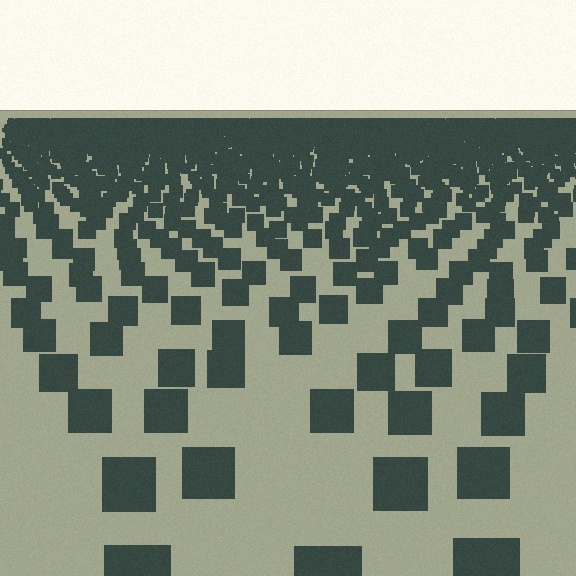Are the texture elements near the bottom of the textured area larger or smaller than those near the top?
Larger. Near the bottom, elements are closer to the viewer and appear at a bigger on-screen size.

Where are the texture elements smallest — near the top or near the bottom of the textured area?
Near the top.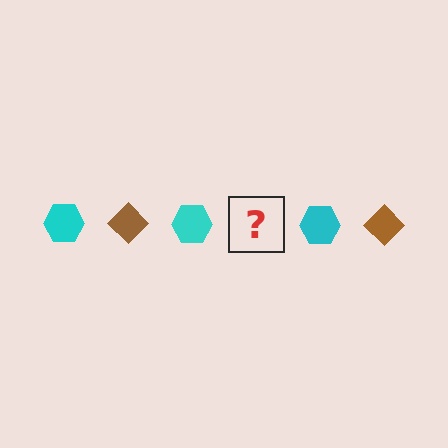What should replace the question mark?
The question mark should be replaced with a brown diamond.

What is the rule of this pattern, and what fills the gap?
The rule is that the pattern alternates between cyan hexagon and brown diamond. The gap should be filled with a brown diamond.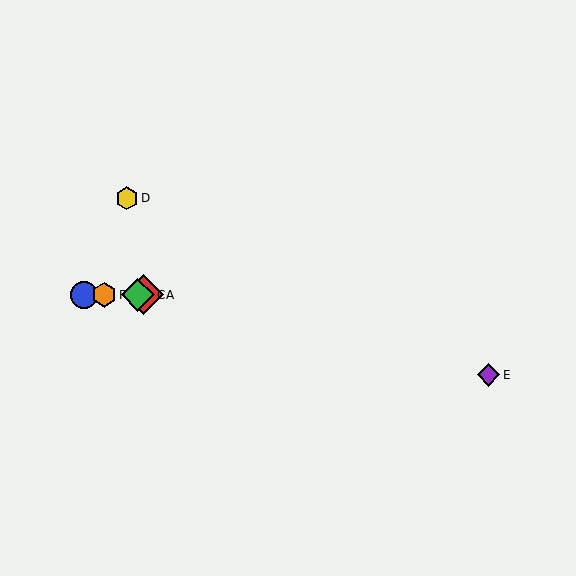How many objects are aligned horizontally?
4 objects (A, B, C, F) are aligned horizontally.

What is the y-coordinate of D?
Object D is at y≈198.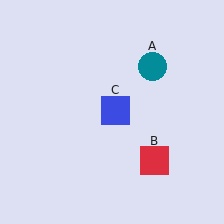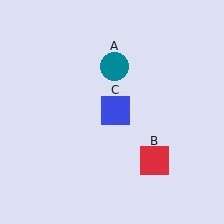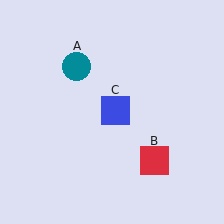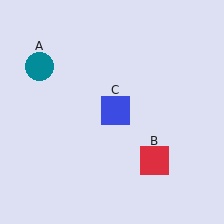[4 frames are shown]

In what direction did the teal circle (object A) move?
The teal circle (object A) moved left.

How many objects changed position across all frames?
1 object changed position: teal circle (object A).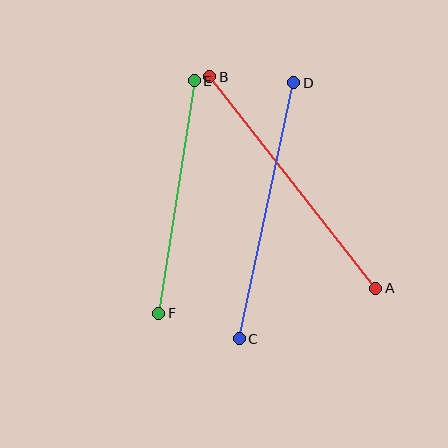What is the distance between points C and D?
The distance is approximately 261 pixels.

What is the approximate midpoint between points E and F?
The midpoint is at approximately (177, 197) pixels.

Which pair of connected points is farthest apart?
Points A and B are farthest apart.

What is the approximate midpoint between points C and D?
The midpoint is at approximately (267, 211) pixels.